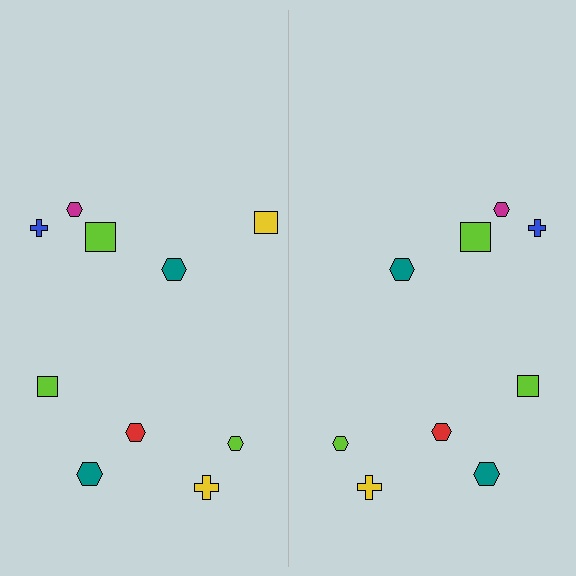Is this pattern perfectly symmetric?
No, the pattern is not perfectly symmetric. A yellow square is missing from the right side.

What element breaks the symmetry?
A yellow square is missing from the right side.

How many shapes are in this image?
There are 19 shapes in this image.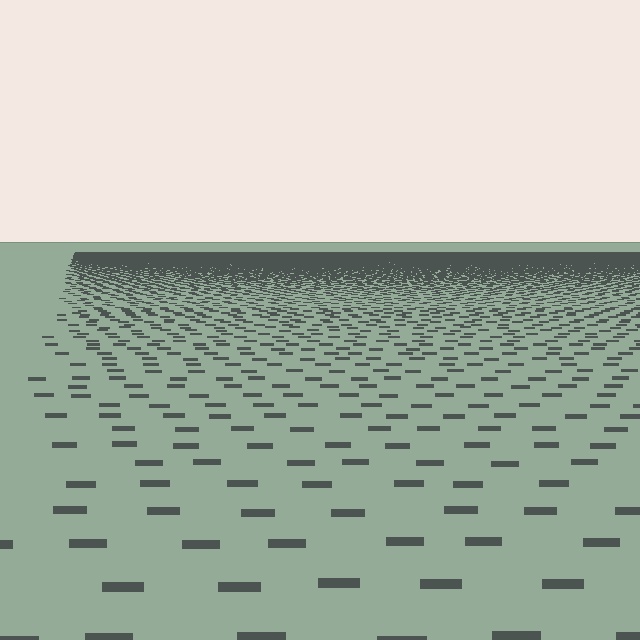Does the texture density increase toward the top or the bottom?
Density increases toward the top.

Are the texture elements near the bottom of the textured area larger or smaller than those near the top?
Larger. Near the bottom, elements are closer to the viewer and appear at a bigger on-screen size.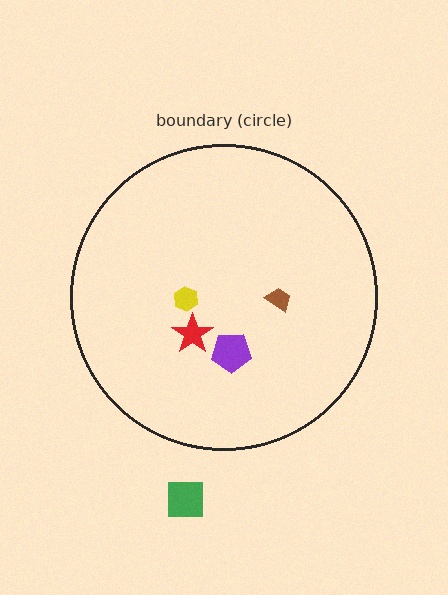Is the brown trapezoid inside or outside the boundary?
Inside.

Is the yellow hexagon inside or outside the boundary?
Inside.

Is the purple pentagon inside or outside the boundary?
Inside.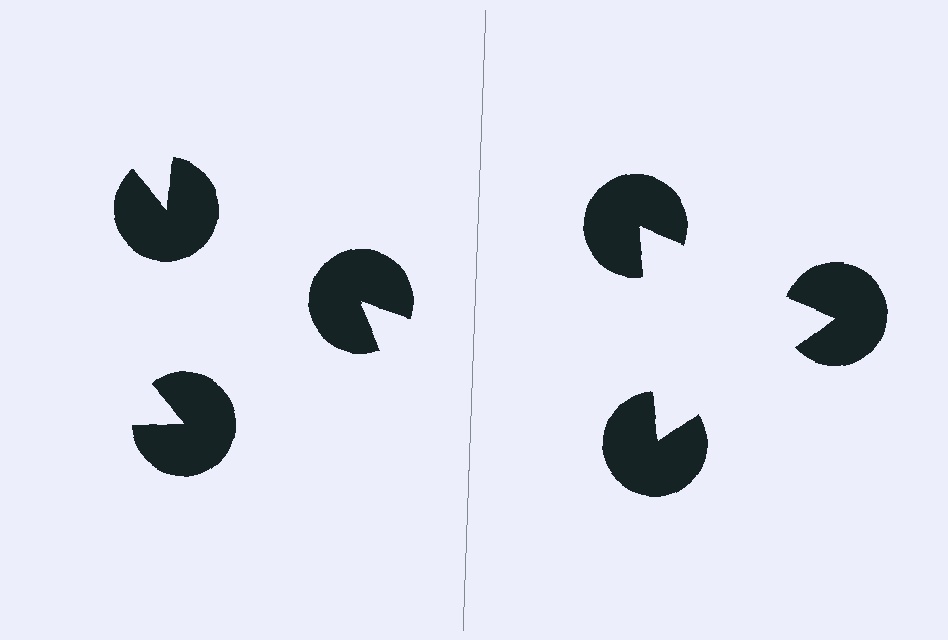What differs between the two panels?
The pac-man discs are positioned identically on both sides; only the wedge orientations differ. On the right they align to a triangle; on the left they are misaligned.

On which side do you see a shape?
An illusory triangle appears on the right side. On the left side the wedge cuts are rotated, so no coherent shape forms.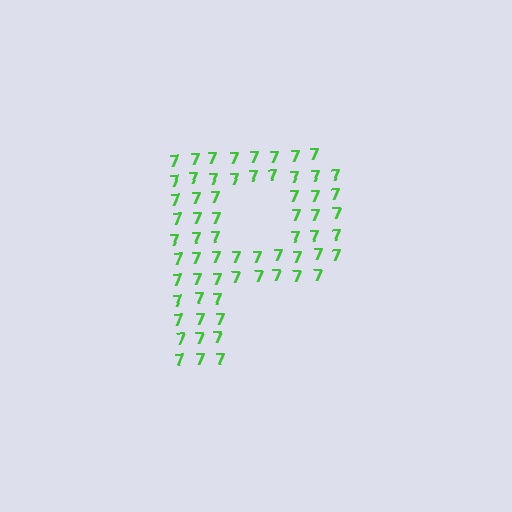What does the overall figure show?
The overall figure shows the letter P.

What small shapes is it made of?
It is made of small digit 7's.